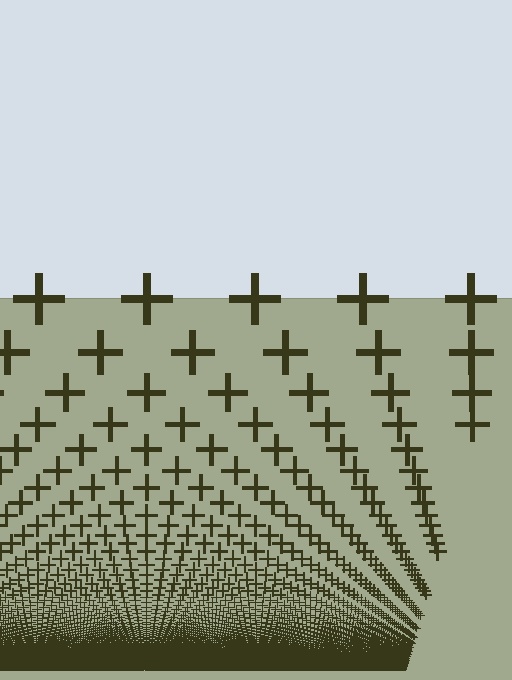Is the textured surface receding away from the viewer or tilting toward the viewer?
The surface appears to tilt toward the viewer. Texture elements get larger and sparser toward the top.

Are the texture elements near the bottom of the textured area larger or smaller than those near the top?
Smaller. The gradient is inverted — elements near the bottom are smaller and denser.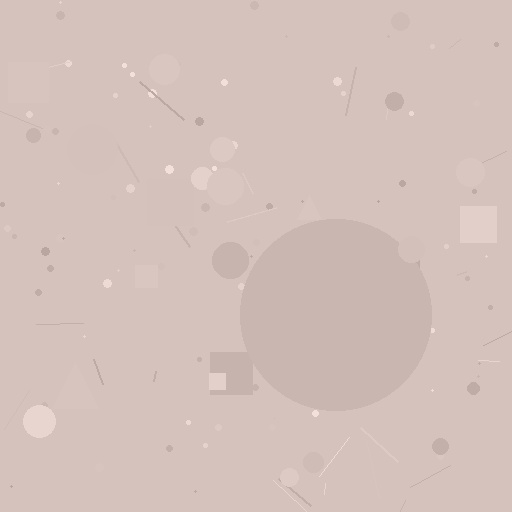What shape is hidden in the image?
A circle is hidden in the image.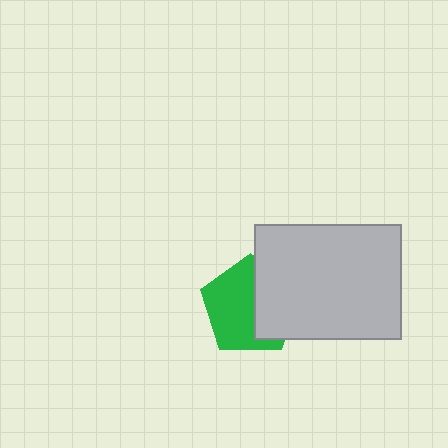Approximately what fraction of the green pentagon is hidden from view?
Roughly 41% of the green pentagon is hidden behind the light gray rectangle.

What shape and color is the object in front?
The object in front is a light gray rectangle.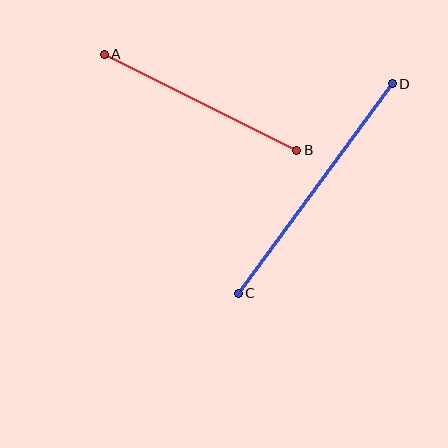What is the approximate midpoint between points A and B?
The midpoint is at approximately (200, 102) pixels.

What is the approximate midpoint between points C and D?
The midpoint is at approximately (315, 188) pixels.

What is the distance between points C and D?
The distance is approximately 260 pixels.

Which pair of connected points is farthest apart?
Points C and D are farthest apart.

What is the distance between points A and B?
The distance is approximately 215 pixels.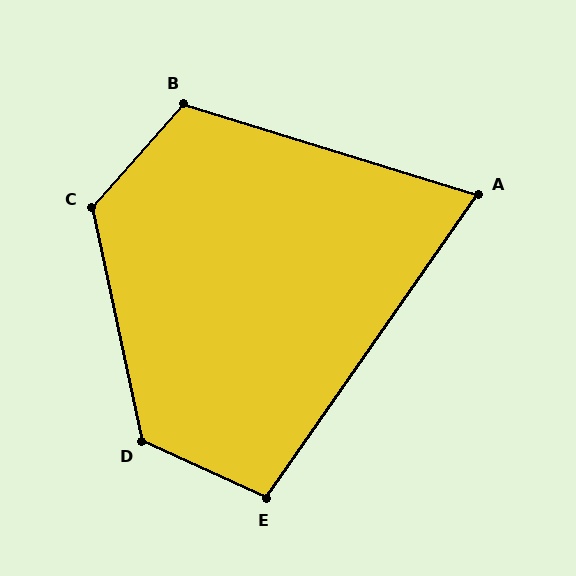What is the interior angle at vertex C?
Approximately 127 degrees (obtuse).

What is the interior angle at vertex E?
Approximately 100 degrees (obtuse).